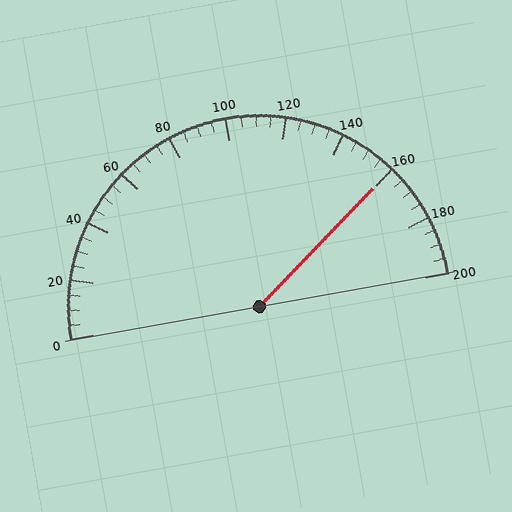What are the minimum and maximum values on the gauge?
The gauge ranges from 0 to 200.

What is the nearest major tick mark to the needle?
The nearest major tick mark is 160.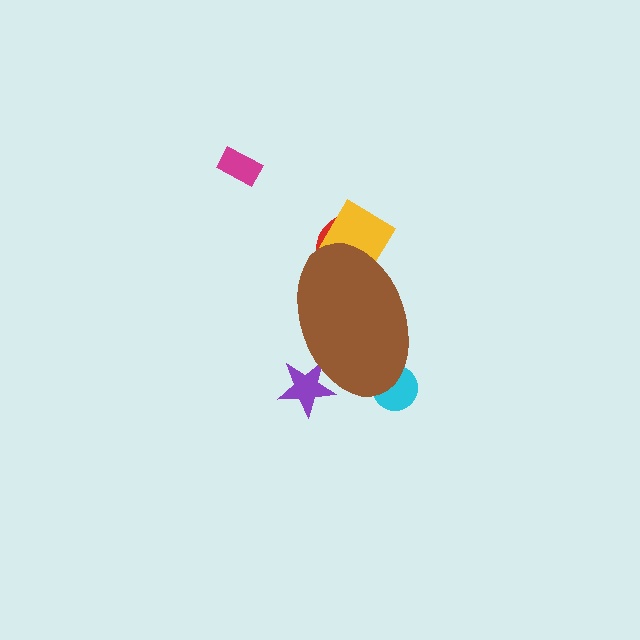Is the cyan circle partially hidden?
Yes, the cyan circle is partially hidden behind the brown ellipse.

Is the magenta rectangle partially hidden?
No, the magenta rectangle is fully visible.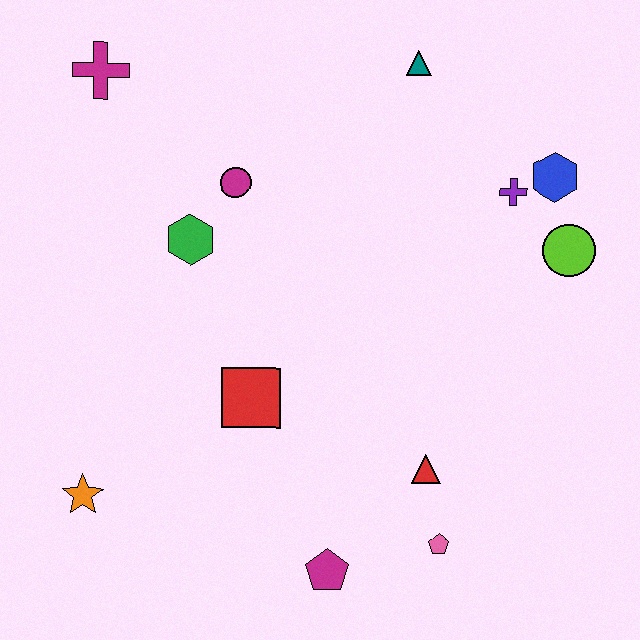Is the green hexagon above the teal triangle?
No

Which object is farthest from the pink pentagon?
The magenta cross is farthest from the pink pentagon.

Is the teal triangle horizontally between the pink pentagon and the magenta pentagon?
Yes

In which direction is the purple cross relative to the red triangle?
The purple cross is above the red triangle.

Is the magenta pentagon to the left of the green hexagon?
No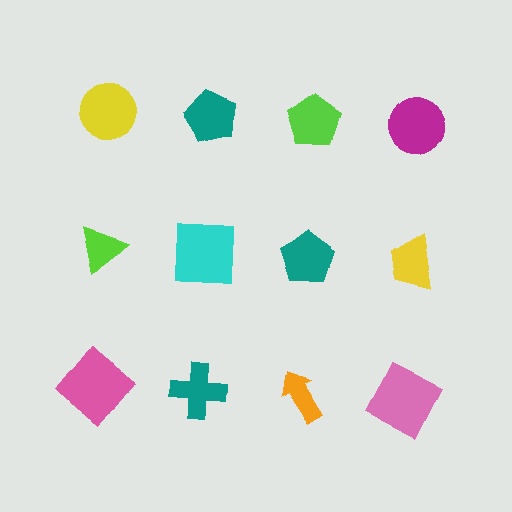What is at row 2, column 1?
A lime triangle.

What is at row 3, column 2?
A teal cross.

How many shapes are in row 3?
4 shapes.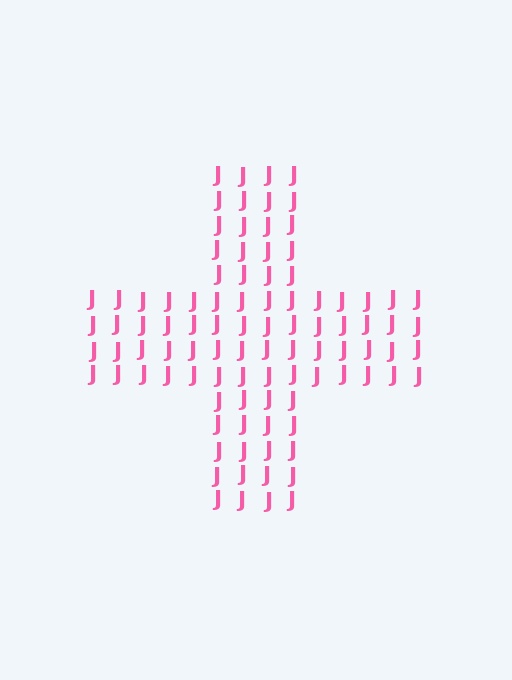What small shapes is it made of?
It is made of small letter J's.